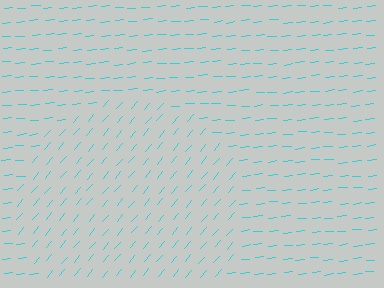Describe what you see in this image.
The image is filled with small cyan line segments. A circle region in the image has lines oriented differently from the surrounding lines, creating a visible texture boundary.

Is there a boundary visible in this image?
Yes, there is a texture boundary formed by a change in line orientation.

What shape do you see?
I see a circle.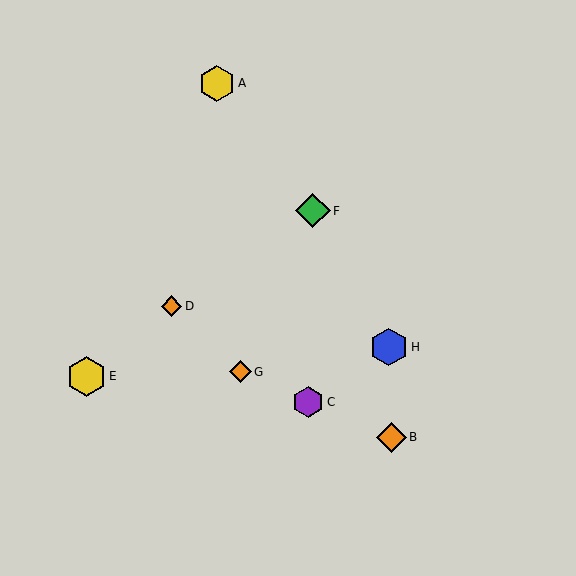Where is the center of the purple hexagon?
The center of the purple hexagon is at (308, 402).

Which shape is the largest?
The yellow hexagon (labeled E) is the largest.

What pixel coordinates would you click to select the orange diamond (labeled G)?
Click at (240, 372) to select the orange diamond G.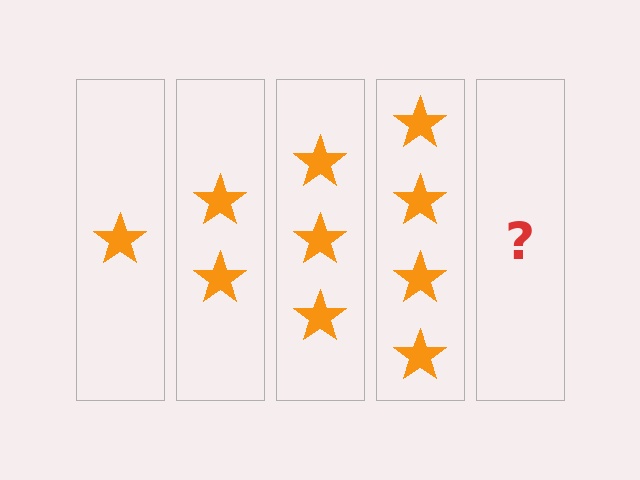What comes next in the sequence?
The next element should be 5 stars.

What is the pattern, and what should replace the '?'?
The pattern is that each step adds one more star. The '?' should be 5 stars.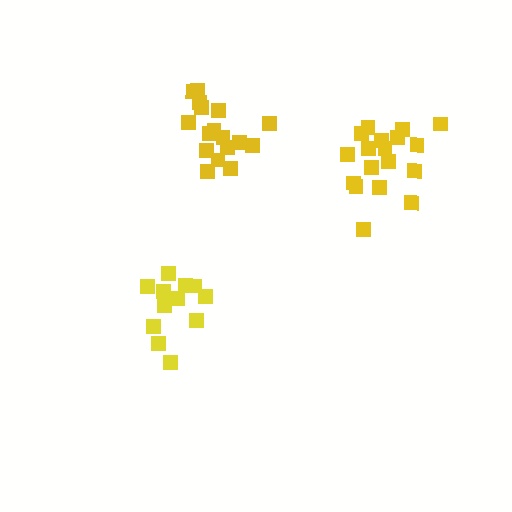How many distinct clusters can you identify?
There are 3 distinct clusters.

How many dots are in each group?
Group 1: 17 dots, Group 2: 13 dots, Group 3: 18 dots (48 total).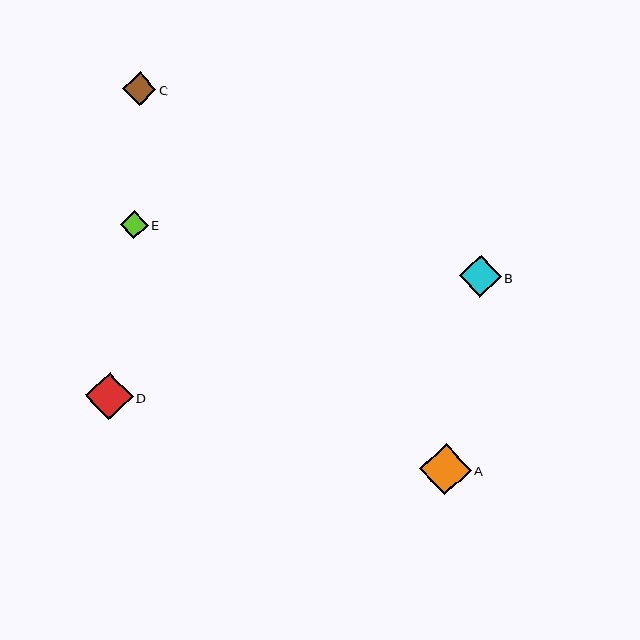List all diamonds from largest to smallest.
From largest to smallest: A, D, B, C, E.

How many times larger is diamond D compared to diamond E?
Diamond D is approximately 1.7 times the size of diamond E.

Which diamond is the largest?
Diamond A is the largest with a size of approximately 52 pixels.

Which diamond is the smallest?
Diamond E is the smallest with a size of approximately 28 pixels.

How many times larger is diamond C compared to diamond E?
Diamond C is approximately 1.2 times the size of diamond E.